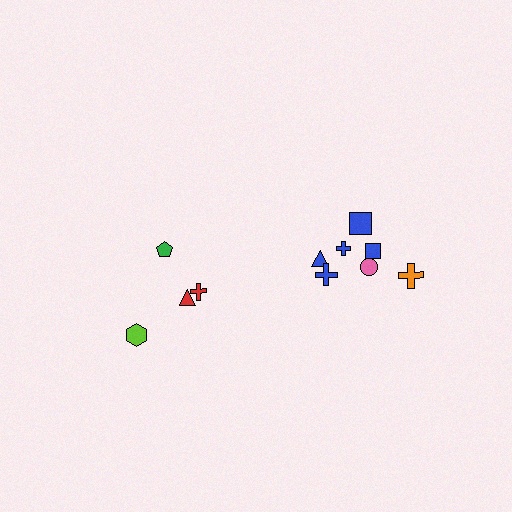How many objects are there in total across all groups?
There are 11 objects.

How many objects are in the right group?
There are 7 objects.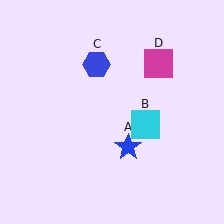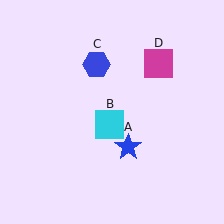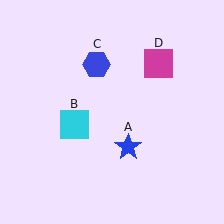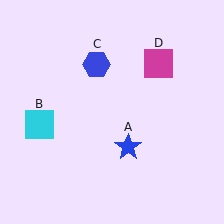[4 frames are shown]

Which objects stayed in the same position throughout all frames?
Blue star (object A) and blue hexagon (object C) and magenta square (object D) remained stationary.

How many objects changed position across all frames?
1 object changed position: cyan square (object B).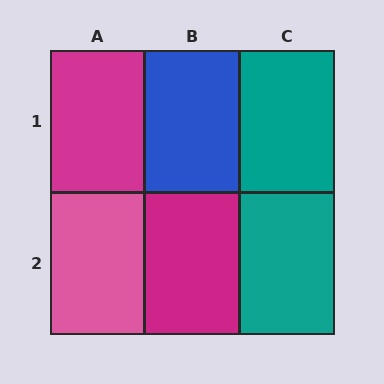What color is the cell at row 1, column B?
Blue.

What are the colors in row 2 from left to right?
Pink, magenta, teal.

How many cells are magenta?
2 cells are magenta.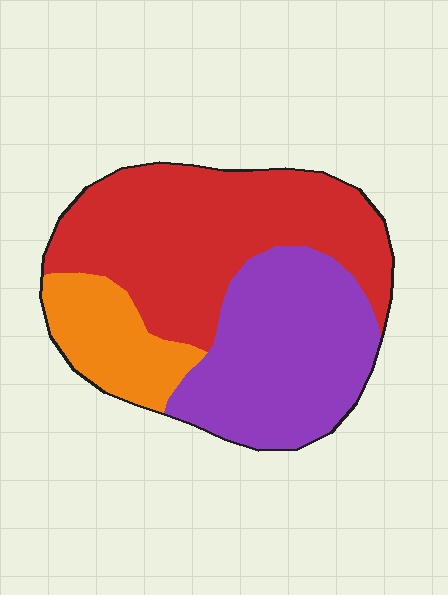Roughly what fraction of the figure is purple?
Purple covers about 35% of the figure.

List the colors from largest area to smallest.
From largest to smallest: red, purple, orange.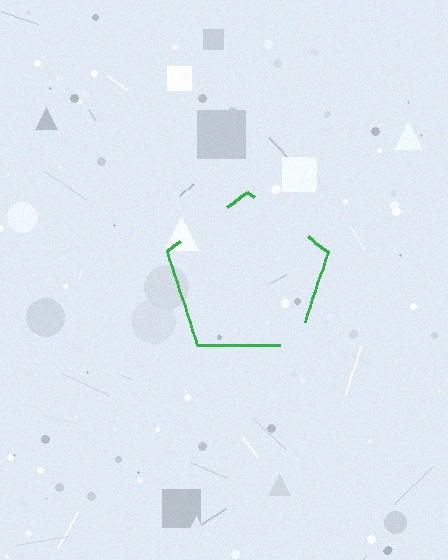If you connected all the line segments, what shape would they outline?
They would outline a pentagon.